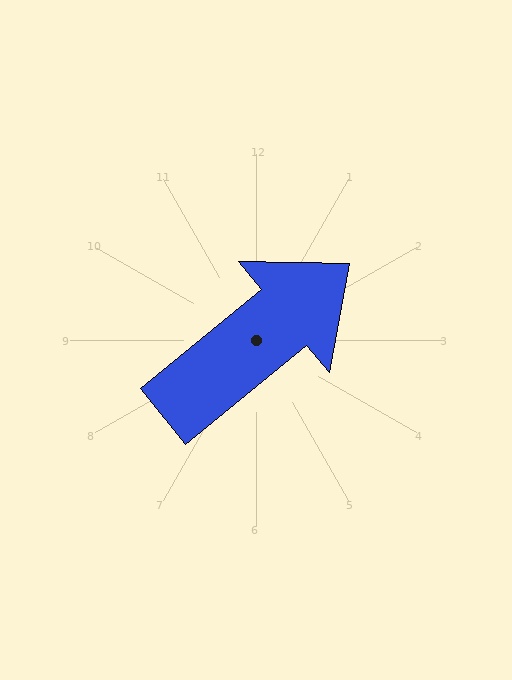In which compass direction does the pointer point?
Northeast.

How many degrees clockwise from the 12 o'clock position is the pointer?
Approximately 51 degrees.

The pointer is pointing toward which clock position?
Roughly 2 o'clock.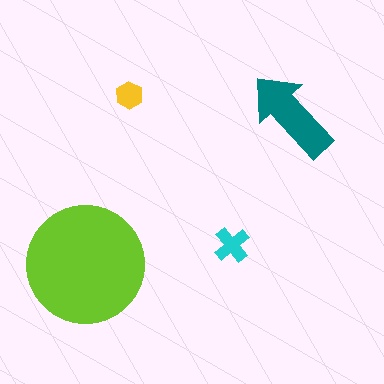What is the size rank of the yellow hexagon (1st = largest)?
4th.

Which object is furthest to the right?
The teal arrow is rightmost.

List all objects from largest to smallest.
The lime circle, the teal arrow, the cyan cross, the yellow hexagon.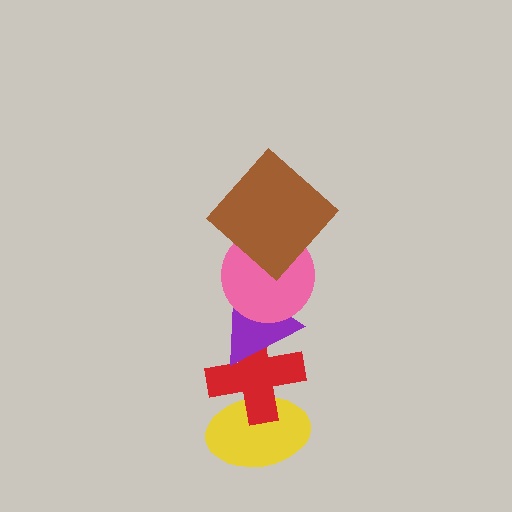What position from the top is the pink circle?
The pink circle is 2nd from the top.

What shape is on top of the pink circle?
The brown diamond is on top of the pink circle.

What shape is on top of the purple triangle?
The pink circle is on top of the purple triangle.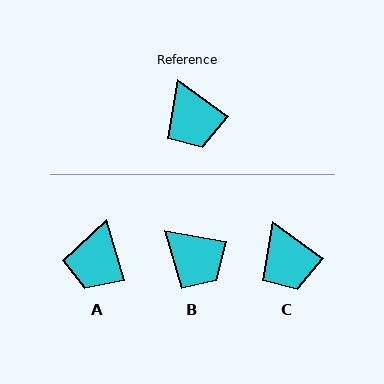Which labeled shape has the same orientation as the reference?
C.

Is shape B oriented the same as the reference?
No, it is off by about 26 degrees.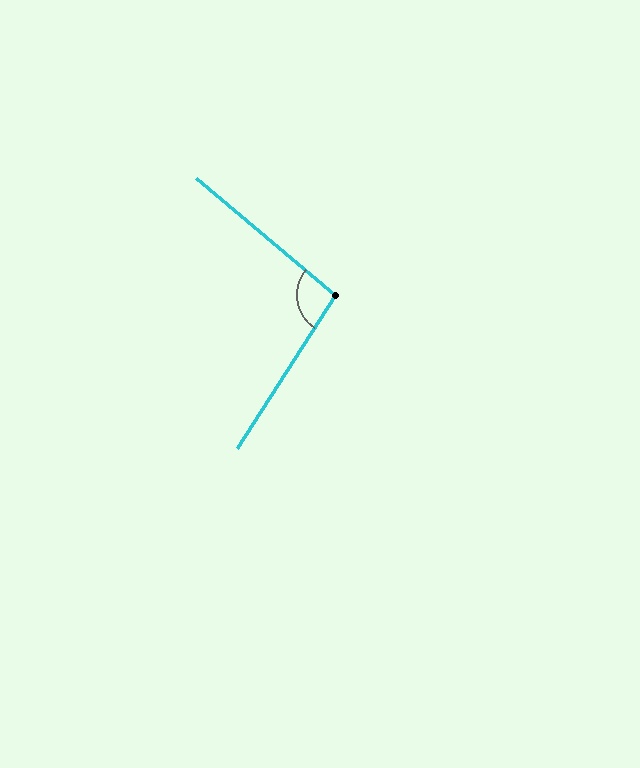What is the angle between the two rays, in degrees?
Approximately 97 degrees.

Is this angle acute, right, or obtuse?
It is obtuse.